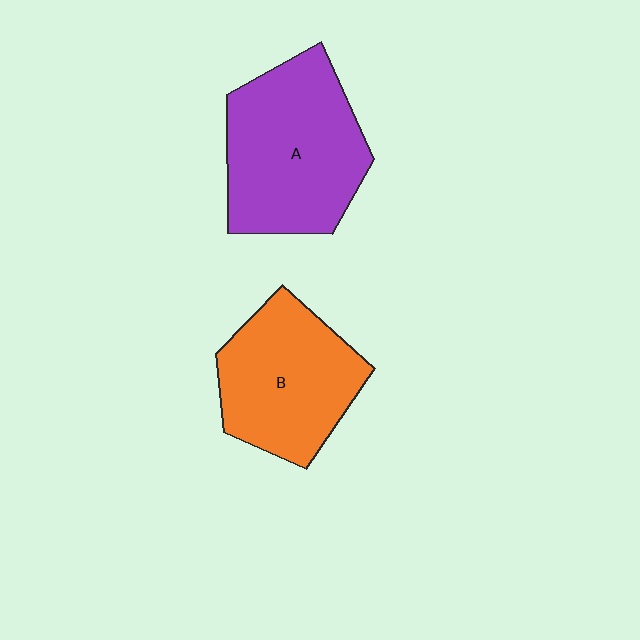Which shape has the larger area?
Shape A (purple).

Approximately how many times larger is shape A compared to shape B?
Approximately 1.2 times.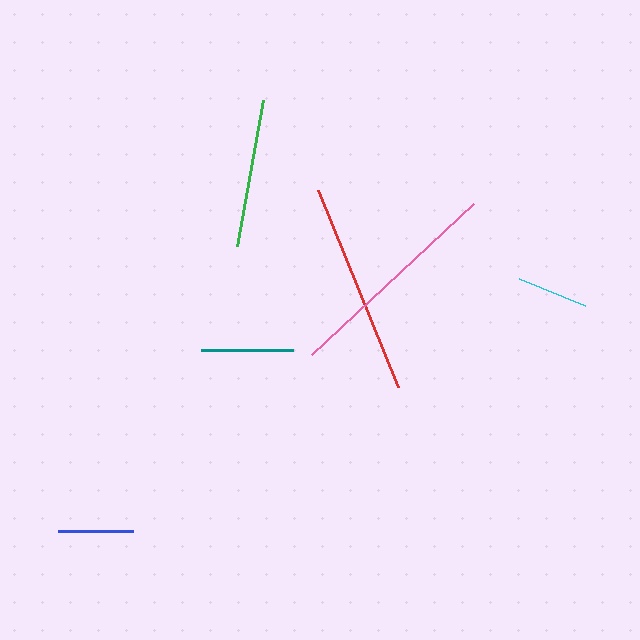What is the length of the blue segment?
The blue segment is approximately 76 pixels long.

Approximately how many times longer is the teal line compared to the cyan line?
The teal line is approximately 1.3 times the length of the cyan line.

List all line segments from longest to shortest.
From longest to shortest: pink, red, green, teal, blue, cyan.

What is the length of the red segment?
The red segment is approximately 213 pixels long.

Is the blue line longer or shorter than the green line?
The green line is longer than the blue line.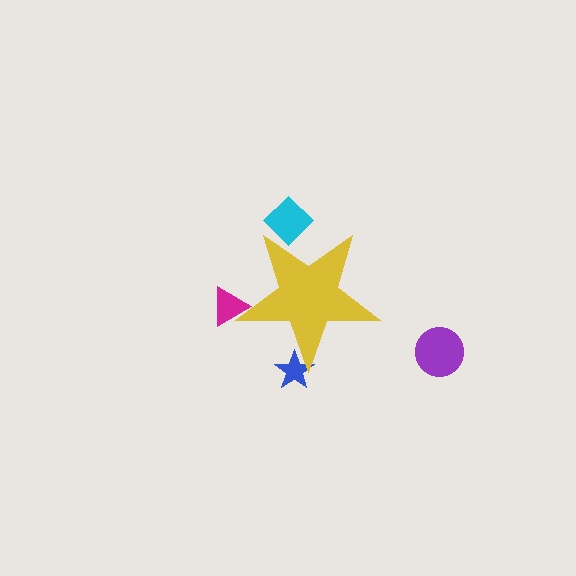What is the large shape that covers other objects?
A yellow star.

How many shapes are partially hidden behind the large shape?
3 shapes are partially hidden.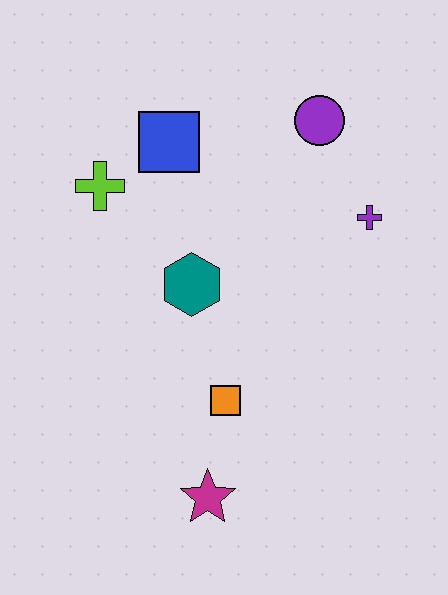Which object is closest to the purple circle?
The purple cross is closest to the purple circle.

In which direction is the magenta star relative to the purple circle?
The magenta star is below the purple circle.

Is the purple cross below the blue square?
Yes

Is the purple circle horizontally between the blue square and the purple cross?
Yes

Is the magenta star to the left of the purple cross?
Yes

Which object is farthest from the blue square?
The magenta star is farthest from the blue square.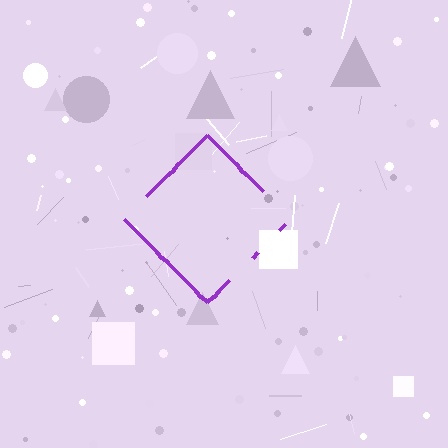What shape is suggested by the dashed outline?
The dashed outline suggests a diamond.